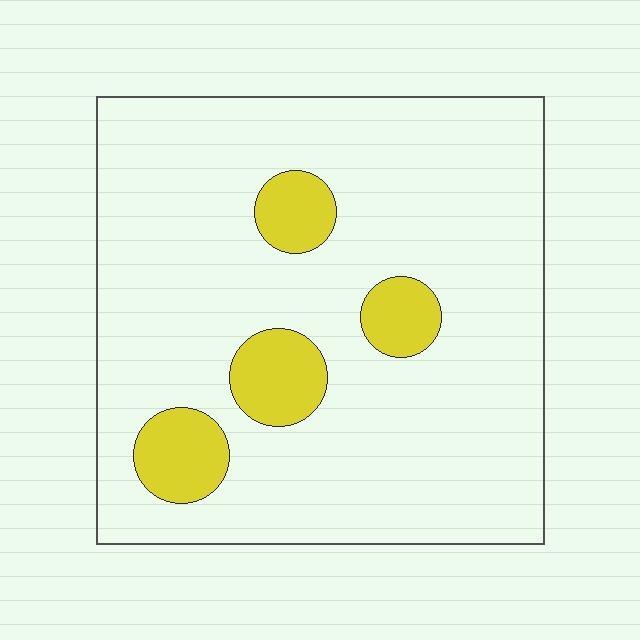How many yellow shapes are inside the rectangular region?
4.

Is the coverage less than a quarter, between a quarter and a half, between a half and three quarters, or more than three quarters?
Less than a quarter.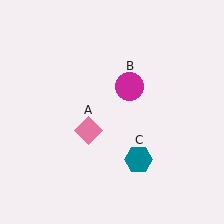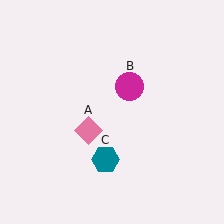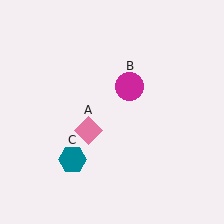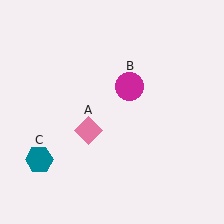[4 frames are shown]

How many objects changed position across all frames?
1 object changed position: teal hexagon (object C).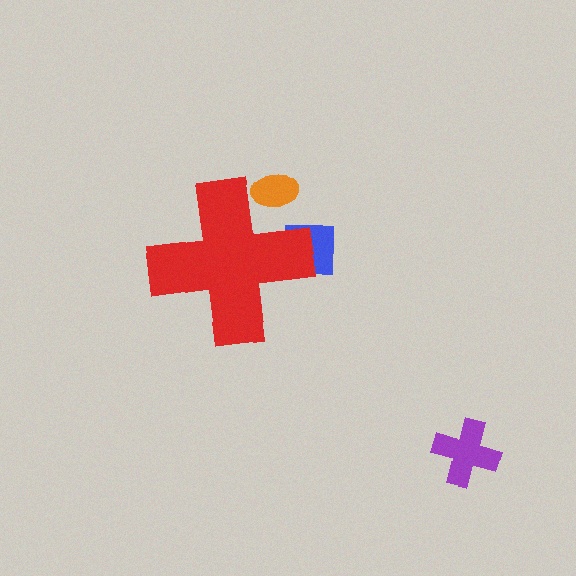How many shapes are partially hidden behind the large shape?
2 shapes are partially hidden.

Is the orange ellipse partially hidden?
Yes, the orange ellipse is partially hidden behind the red cross.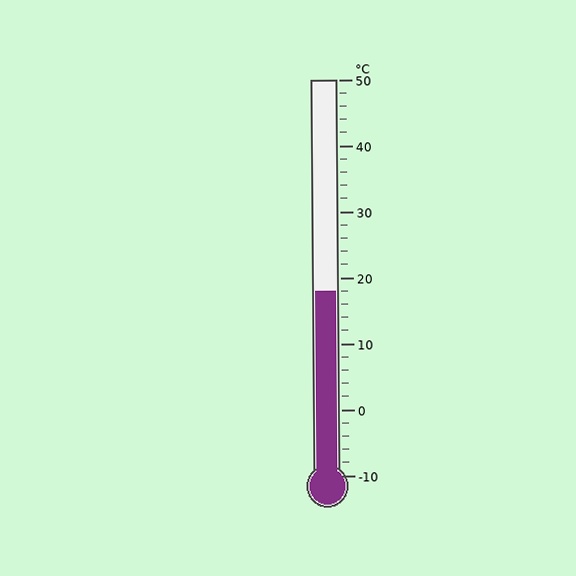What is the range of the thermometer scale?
The thermometer scale ranges from -10°C to 50°C.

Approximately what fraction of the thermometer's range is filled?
The thermometer is filled to approximately 45% of its range.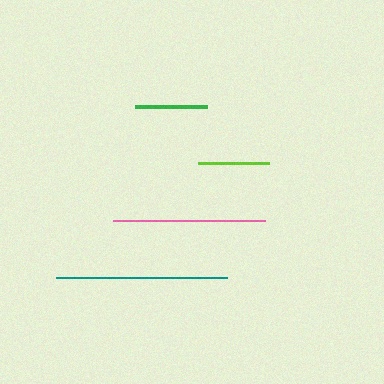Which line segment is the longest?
The teal line is the longest at approximately 171 pixels.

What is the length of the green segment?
The green segment is approximately 72 pixels long.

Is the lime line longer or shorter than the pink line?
The pink line is longer than the lime line.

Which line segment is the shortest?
The lime line is the shortest at approximately 70 pixels.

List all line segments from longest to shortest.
From longest to shortest: teal, pink, green, lime.